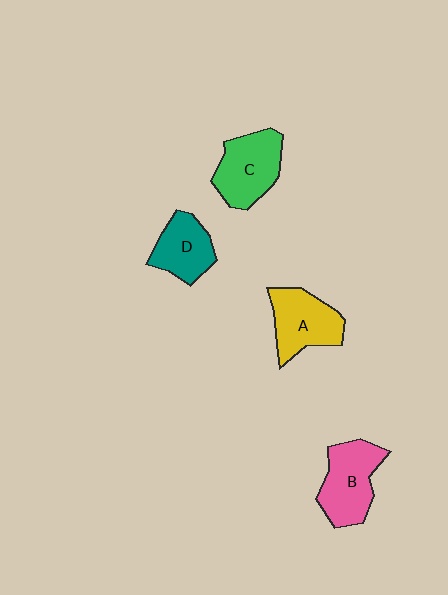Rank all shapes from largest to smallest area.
From largest to smallest: B (pink), C (green), A (yellow), D (teal).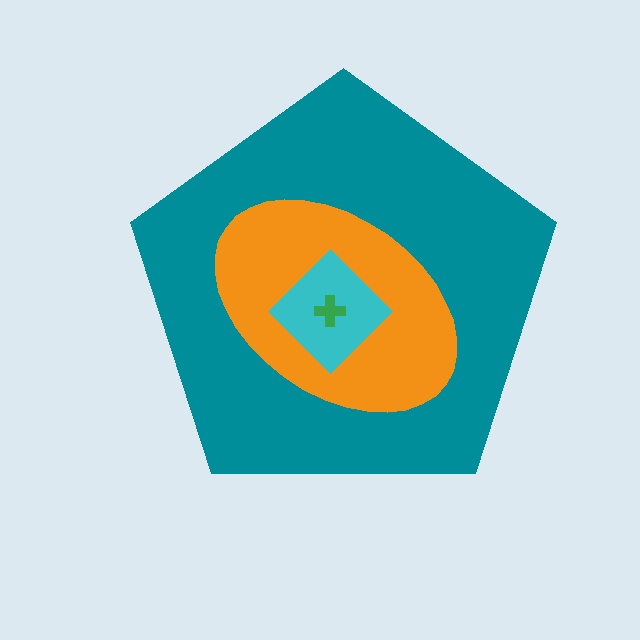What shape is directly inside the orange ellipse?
The cyan diamond.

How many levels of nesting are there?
4.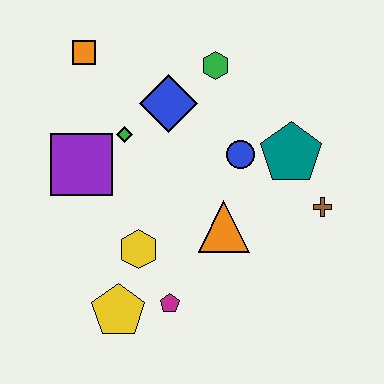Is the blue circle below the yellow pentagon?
No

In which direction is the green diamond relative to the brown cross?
The green diamond is to the left of the brown cross.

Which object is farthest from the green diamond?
The brown cross is farthest from the green diamond.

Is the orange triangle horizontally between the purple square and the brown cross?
Yes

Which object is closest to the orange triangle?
The blue circle is closest to the orange triangle.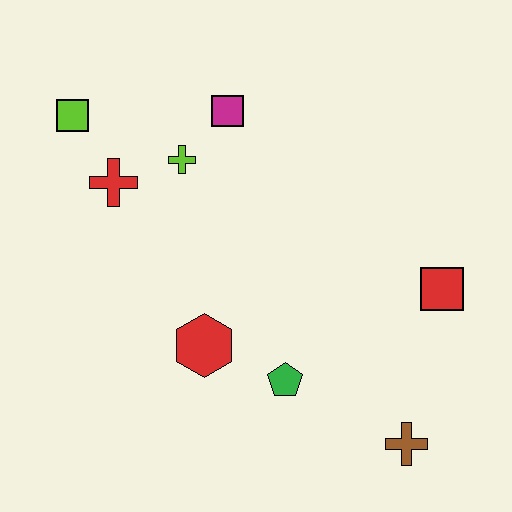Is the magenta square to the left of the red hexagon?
No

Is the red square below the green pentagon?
No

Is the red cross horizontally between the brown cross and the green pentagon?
No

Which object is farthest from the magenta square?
The brown cross is farthest from the magenta square.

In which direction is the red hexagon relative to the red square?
The red hexagon is to the left of the red square.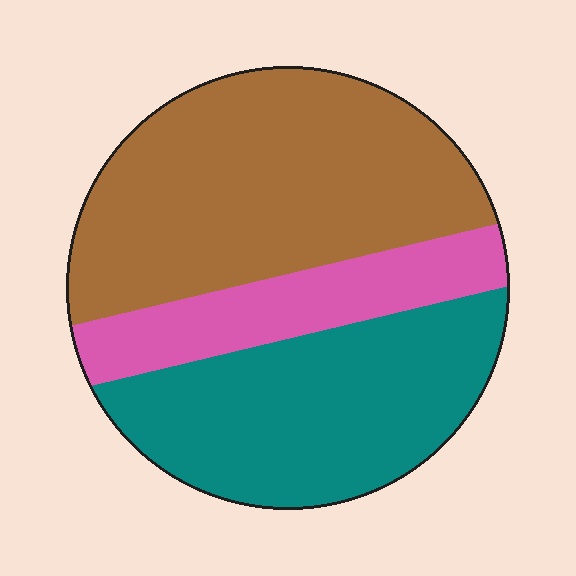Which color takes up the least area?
Pink, at roughly 20%.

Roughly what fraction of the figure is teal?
Teal covers about 35% of the figure.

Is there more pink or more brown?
Brown.